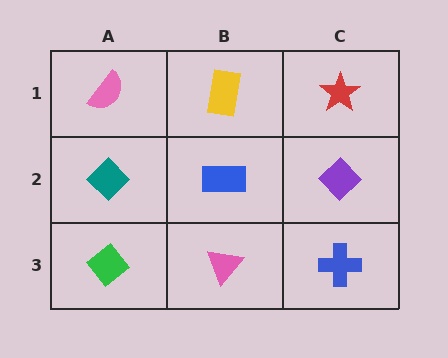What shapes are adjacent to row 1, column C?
A purple diamond (row 2, column C), a yellow rectangle (row 1, column B).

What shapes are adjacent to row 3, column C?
A purple diamond (row 2, column C), a pink triangle (row 3, column B).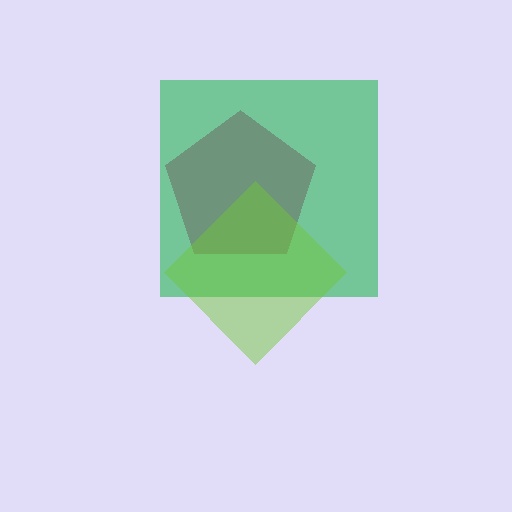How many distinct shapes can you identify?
There are 3 distinct shapes: a magenta pentagon, a green square, a lime diamond.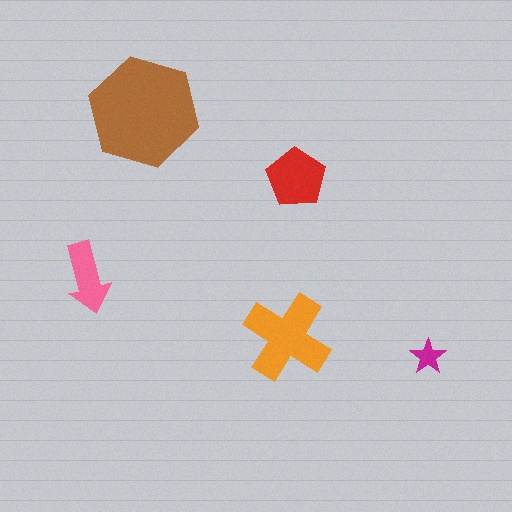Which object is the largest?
The brown hexagon.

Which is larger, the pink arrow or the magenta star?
The pink arrow.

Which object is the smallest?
The magenta star.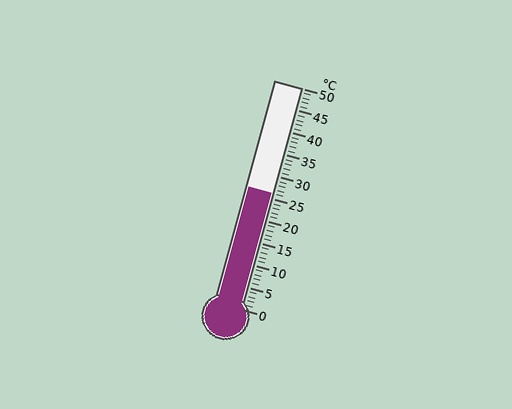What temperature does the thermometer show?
The thermometer shows approximately 26°C.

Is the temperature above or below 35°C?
The temperature is below 35°C.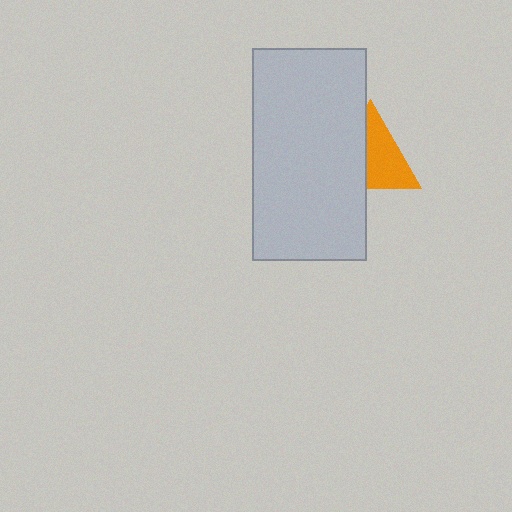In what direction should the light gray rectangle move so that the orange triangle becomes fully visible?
The light gray rectangle should move left. That is the shortest direction to clear the overlap and leave the orange triangle fully visible.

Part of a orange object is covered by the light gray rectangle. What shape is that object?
It is a triangle.